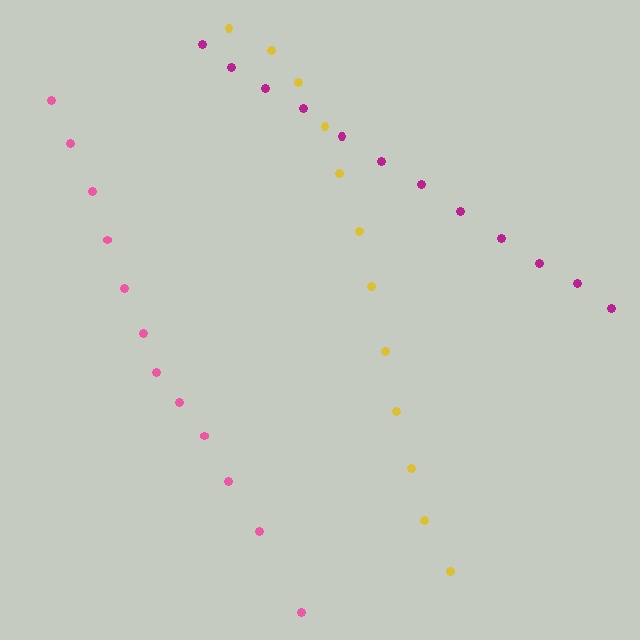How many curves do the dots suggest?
There are 3 distinct paths.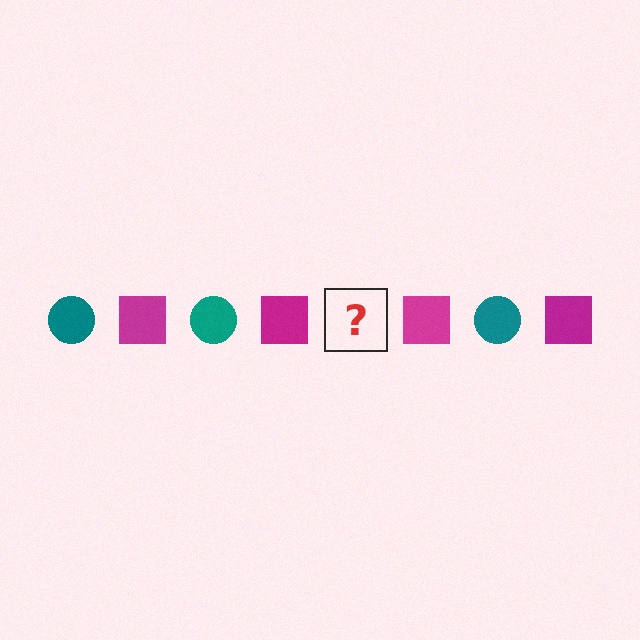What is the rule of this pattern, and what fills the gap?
The rule is that the pattern alternates between teal circle and magenta square. The gap should be filled with a teal circle.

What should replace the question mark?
The question mark should be replaced with a teal circle.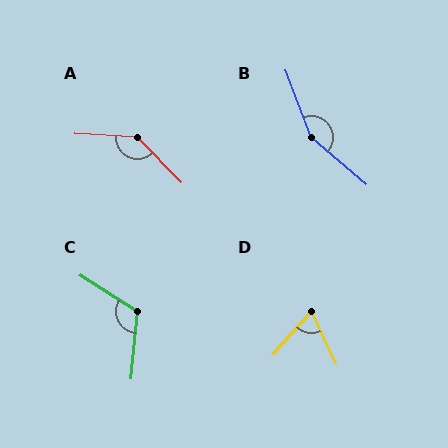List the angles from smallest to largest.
D (66°), C (117°), A (138°), B (151°).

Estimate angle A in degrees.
Approximately 138 degrees.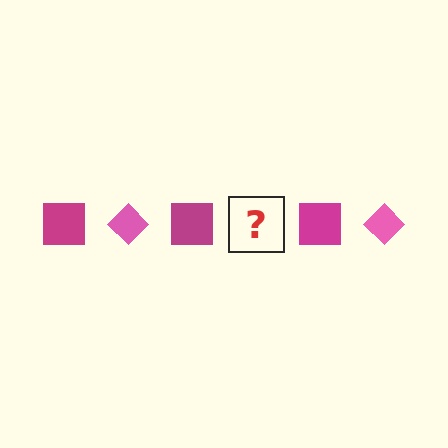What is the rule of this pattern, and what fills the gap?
The rule is that the pattern alternates between magenta square and pink diamond. The gap should be filled with a pink diamond.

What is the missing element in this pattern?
The missing element is a pink diamond.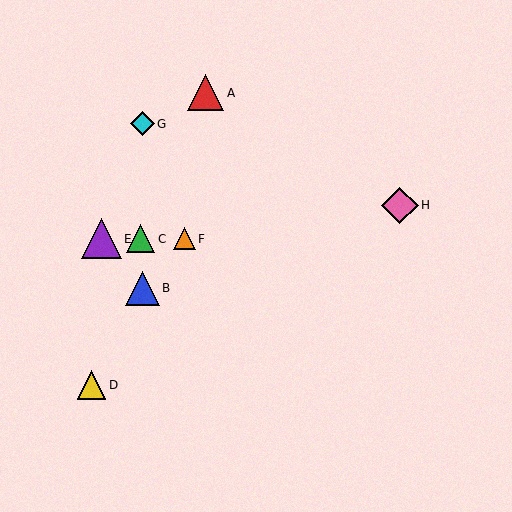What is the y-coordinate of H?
Object H is at y≈205.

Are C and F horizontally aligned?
Yes, both are at y≈239.